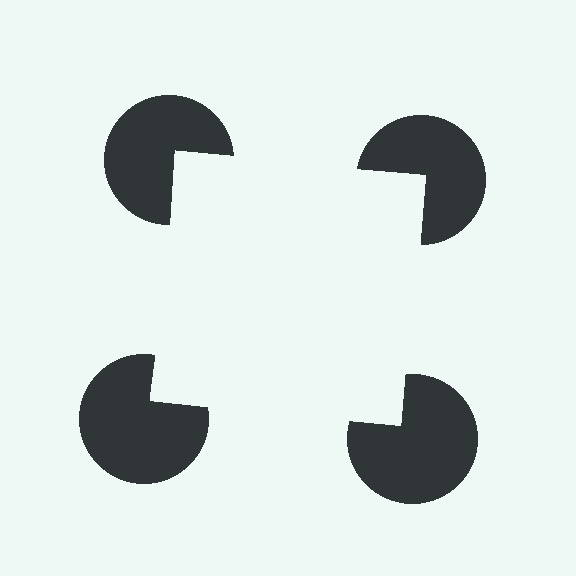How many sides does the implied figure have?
4 sides.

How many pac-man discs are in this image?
There are 4 — one at each vertex of the illusory square.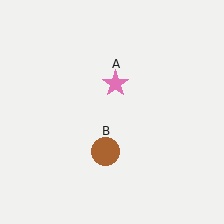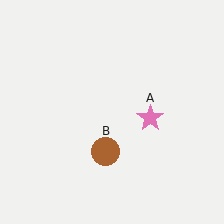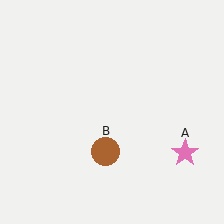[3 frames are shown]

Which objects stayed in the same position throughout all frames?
Brown circle (object B) remained stationary.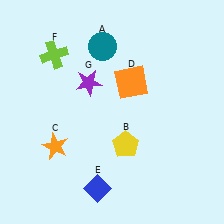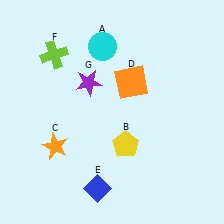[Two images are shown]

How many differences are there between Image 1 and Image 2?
There is 1 difference between the two images.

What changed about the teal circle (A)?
In Image 1, A is teal. In Image 2, it changed to cyan.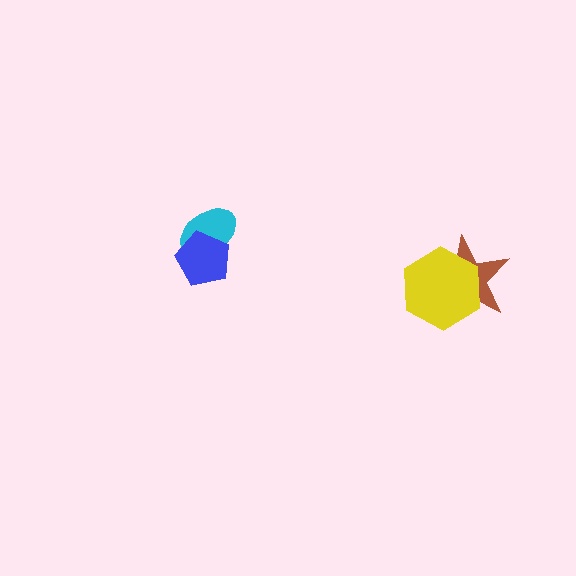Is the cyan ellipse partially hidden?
Yes, it is partially covered by another shape.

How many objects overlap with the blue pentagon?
1 object overlaps with the blue pentagon.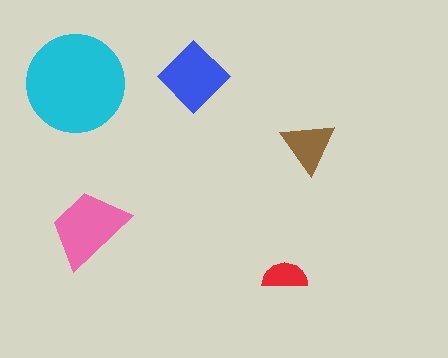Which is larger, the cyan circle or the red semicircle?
The cyan circle.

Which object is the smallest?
The red semicircle.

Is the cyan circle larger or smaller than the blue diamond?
Larger.